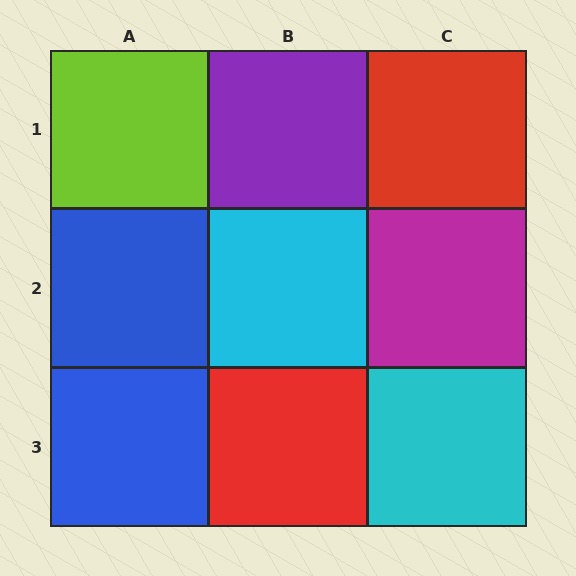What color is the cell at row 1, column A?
Lime.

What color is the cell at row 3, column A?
Blue.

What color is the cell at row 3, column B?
Red.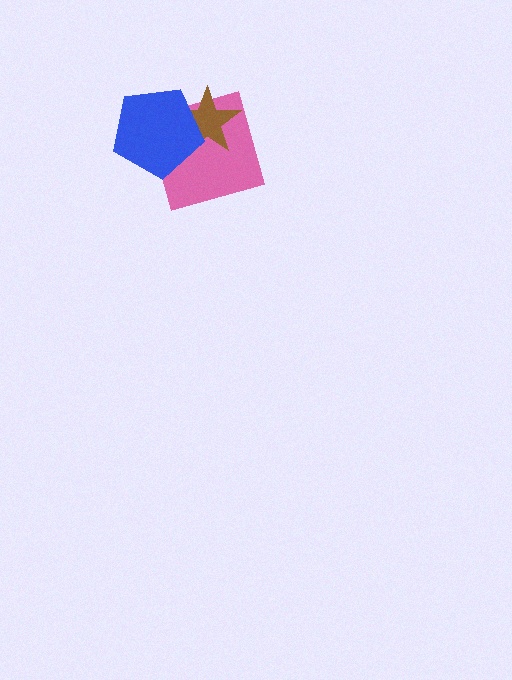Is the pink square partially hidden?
Yes, it is partially covered by another shape.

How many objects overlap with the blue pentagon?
2 objects overlap with the blue pentagon.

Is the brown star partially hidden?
Yes, it is partially covered by another shape.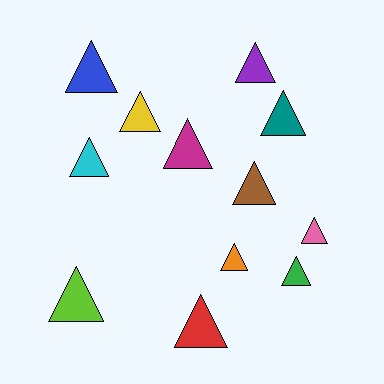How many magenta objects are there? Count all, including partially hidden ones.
There is 1 magenta object.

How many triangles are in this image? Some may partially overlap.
There are 12 triangles.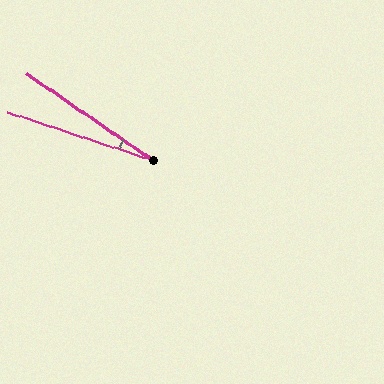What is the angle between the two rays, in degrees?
Approximately 16 degrees.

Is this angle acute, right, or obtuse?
It is acute.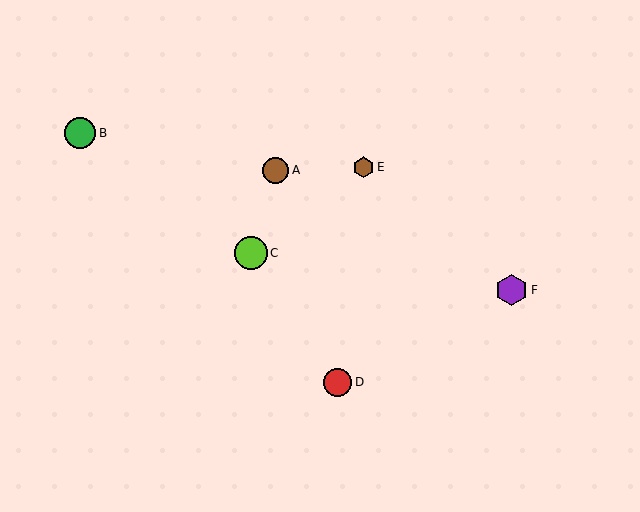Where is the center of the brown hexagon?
The center of the brown hexagon is at (363, 167).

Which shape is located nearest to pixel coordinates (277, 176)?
The brown circle (labeled A) at (276, 170) is nearest to that location.